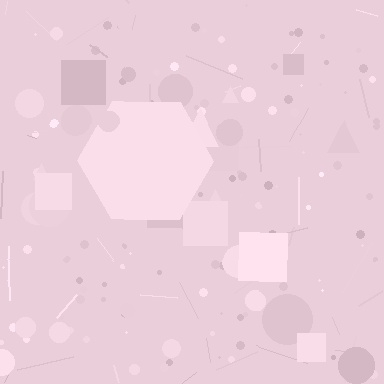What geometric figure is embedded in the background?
A hexagon is embedded in the background.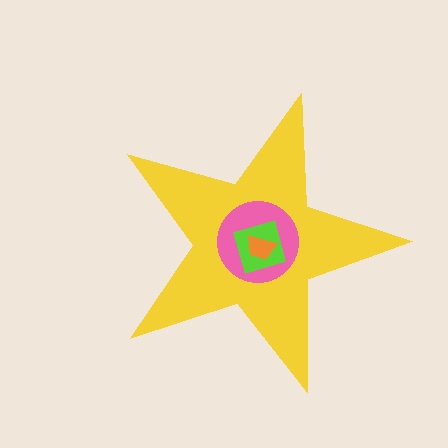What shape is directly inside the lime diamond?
The orange trapezoid.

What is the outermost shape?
The yellow star.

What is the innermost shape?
The orange trapezoid.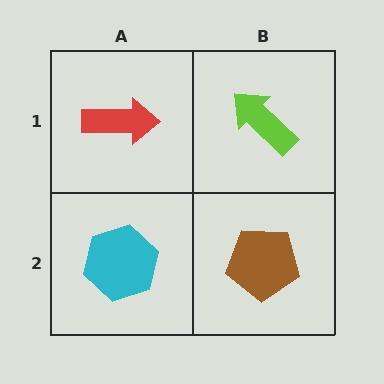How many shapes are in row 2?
2 shapes.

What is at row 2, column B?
A brown pentagon.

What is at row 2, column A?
A cyan hexagon.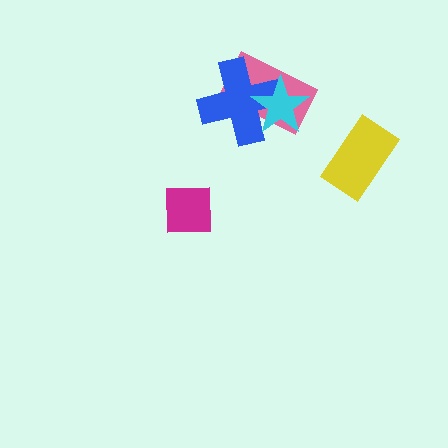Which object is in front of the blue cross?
The cyan star is in front of the blue cross.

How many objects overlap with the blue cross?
2 objects overlap with the blue cross.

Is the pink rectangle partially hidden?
Yes, it is partially covered by another shape.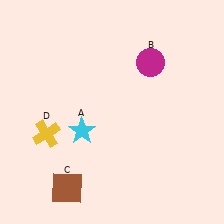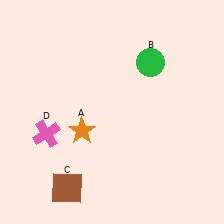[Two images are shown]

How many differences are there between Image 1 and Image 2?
There are 3 differences between the two images.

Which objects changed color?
A changed from cyan to orange. B changed from magenta to green. D changed from yellow to pink.